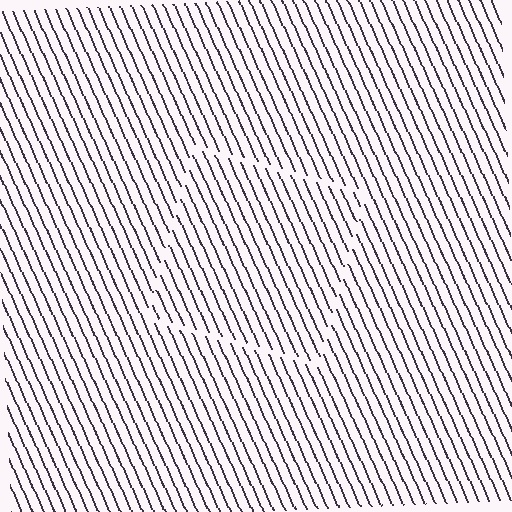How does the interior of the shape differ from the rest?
The interior of the shape contains the same grating, shifted by half a period — the contour is defined by the phase discontinuity where line-ends from the inner and outer gratings abut.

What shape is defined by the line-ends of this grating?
An illusory square. The interior of the shape contains the same grating, shifted by half a period — the contour is defined by the phase discontinuity where line-ends from the inner and outer gratings abut.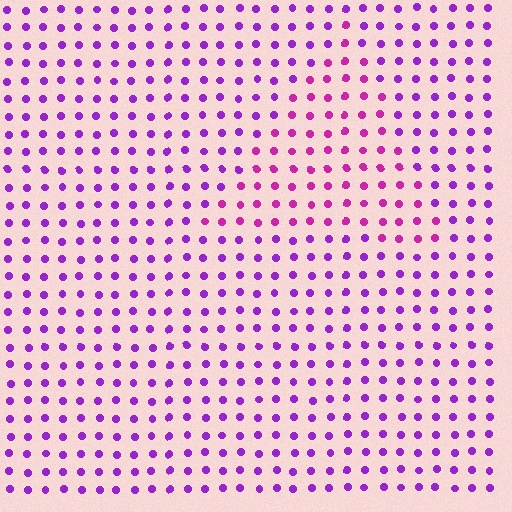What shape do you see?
I see a triangle.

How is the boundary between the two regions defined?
The boundary is defined purely by a slight shift in hue (about 31 degrees). Spacing, size, and orientation are identical on both sides.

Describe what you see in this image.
The image is filled with small purple elements in a uniform arrangement. A triangle-shaped region is visible where the elements are tinted to a slightly different hue, forming a subtle color boundary.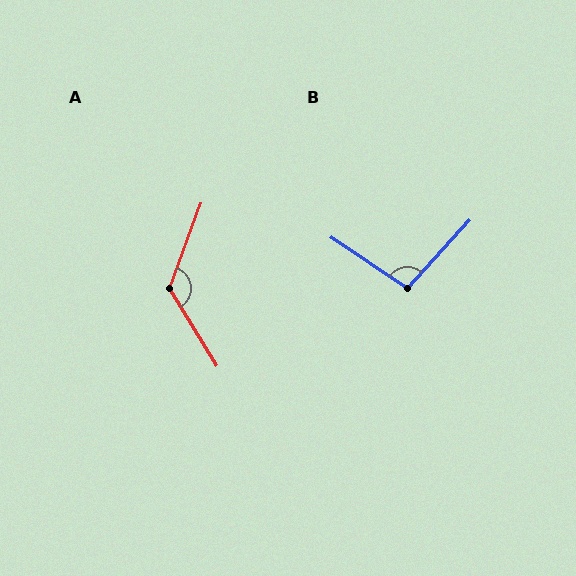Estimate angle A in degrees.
Approximately 128 degrees.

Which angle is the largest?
A, at approximately 128 degrees.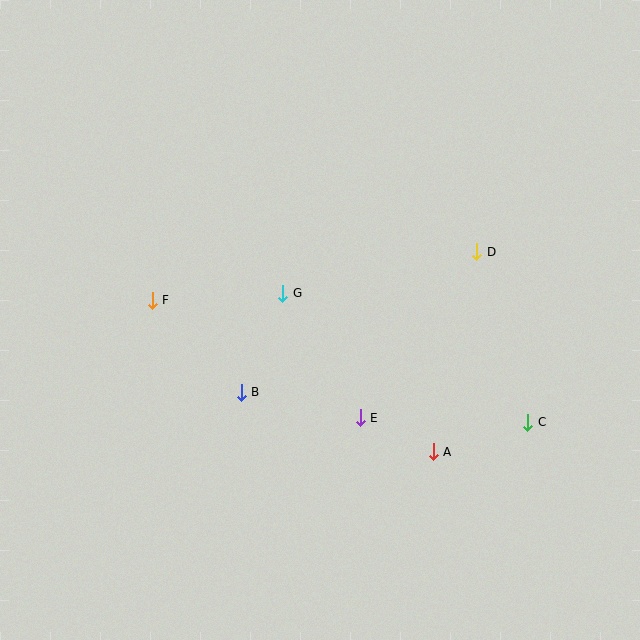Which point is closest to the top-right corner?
Point D is closest to the top-right corner.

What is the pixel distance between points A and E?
The distance between A and E is 80 pixels.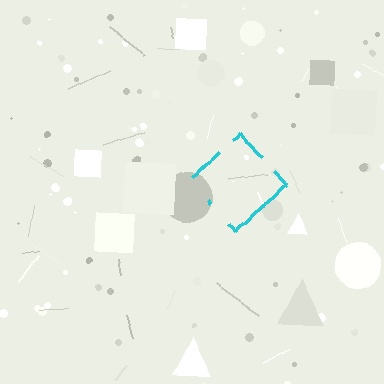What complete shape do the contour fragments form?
The contour fragments form a diamond.